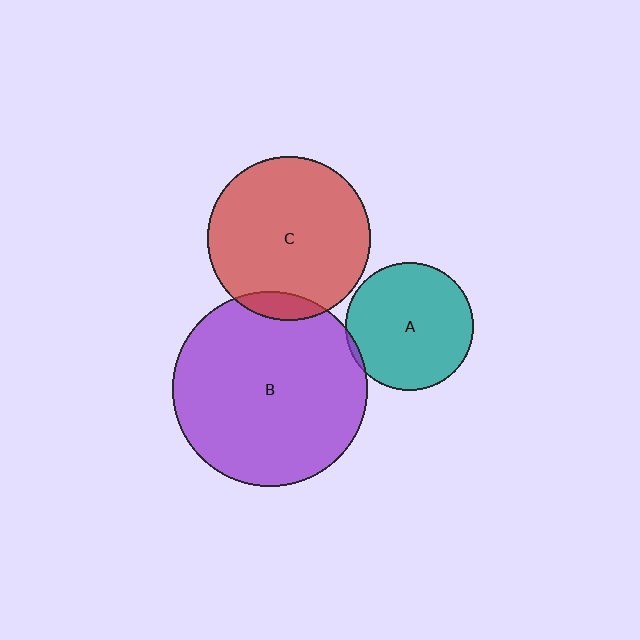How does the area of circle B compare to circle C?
Approximately 1.4 times.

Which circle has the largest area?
Circle B (purple).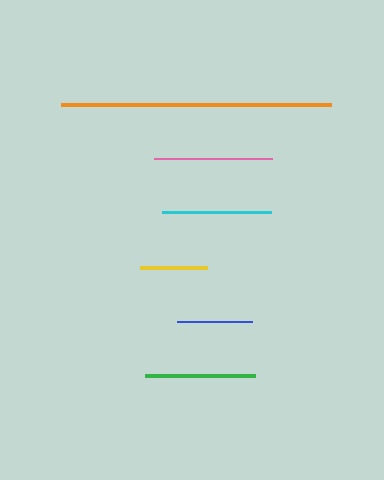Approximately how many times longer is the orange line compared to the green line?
The orange line is approximately 2.5 times the length of the green line.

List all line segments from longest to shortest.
From longest to shortest: orange, pink, green, cyan, blue, yellow.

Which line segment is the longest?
The orange line is the longest at approximately 270 pixels.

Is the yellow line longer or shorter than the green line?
The green line is longer than the yellow line.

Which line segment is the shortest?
The yellow line is the shortest at approximately 67 pixels.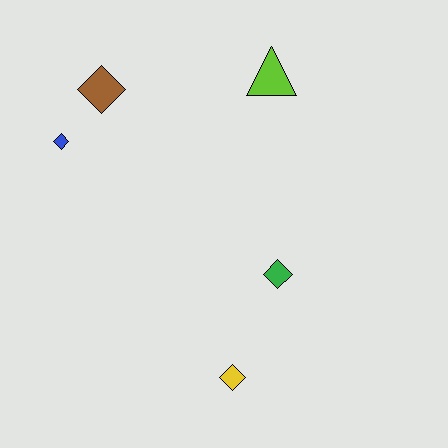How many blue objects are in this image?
There is 1 blue object.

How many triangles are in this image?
There is 1 triangle.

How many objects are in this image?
There are 5 objects.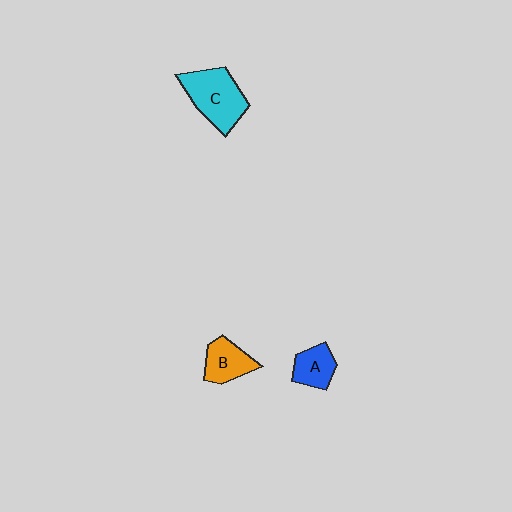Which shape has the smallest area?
Shape A (blue).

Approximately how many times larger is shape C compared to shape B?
Approximately 1.7 times.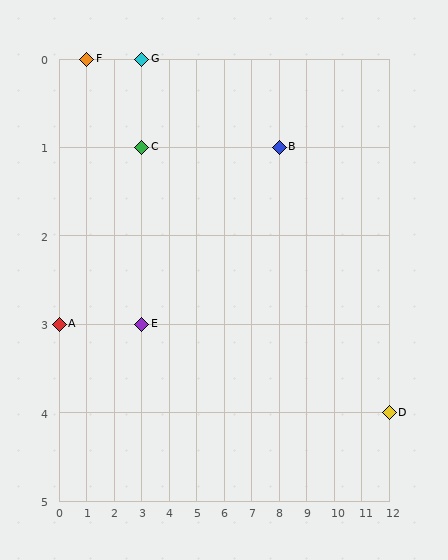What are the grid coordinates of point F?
Point F is at grid coordinates (1, 0).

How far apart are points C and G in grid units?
Points C and G are 1 row apart.